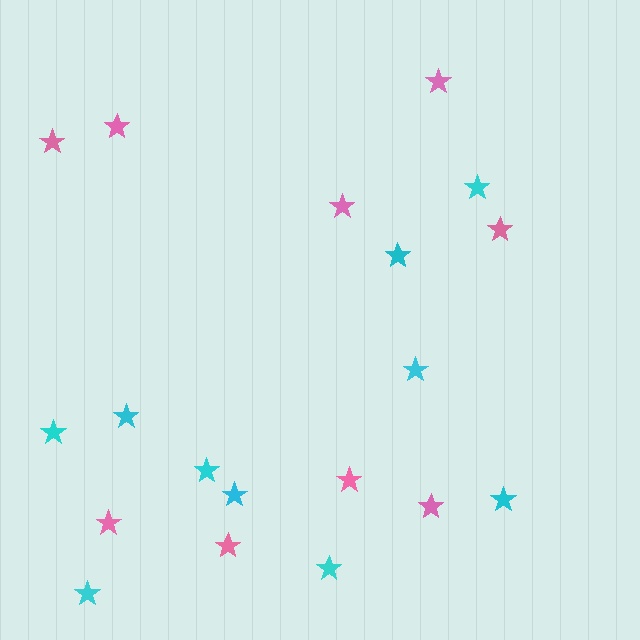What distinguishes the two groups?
There are 2 groups: one group of pink stars (9) and one group of cyan stars (10).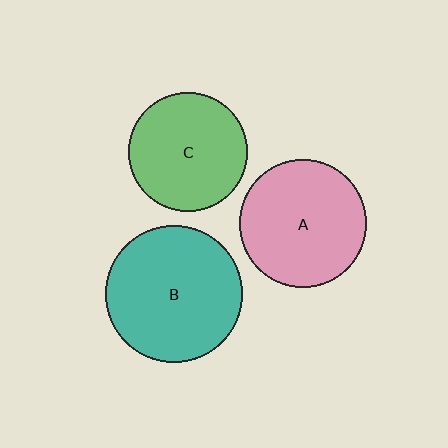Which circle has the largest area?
Circle B (teal).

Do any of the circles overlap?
No, none of the circles overlap.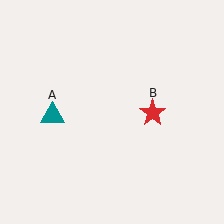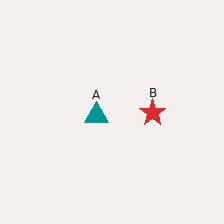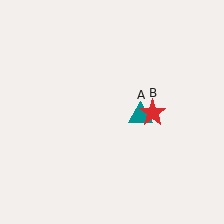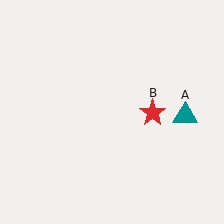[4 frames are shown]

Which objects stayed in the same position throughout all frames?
Red star (object B) remained stationary.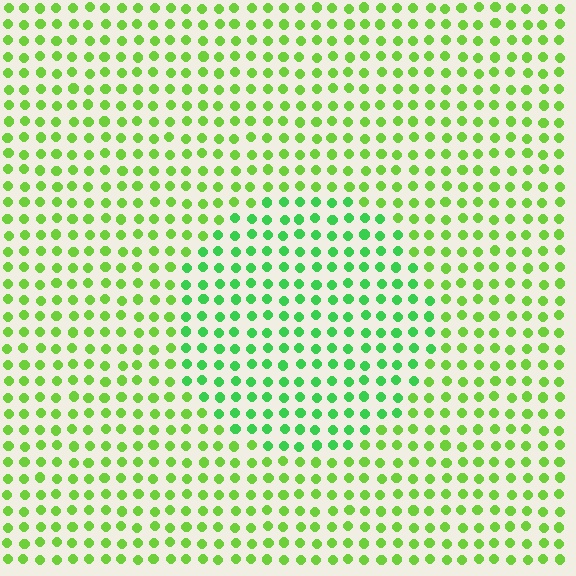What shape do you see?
I see a circle.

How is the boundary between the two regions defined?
The boundary is defined purely by a slight shift in hue (about 29 degrees). Spacing, size, and orientation are identical on both sides.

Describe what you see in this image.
The image is filled with small lime elements in a uniform arrangement. A circle-shaped region is visible where the elements are tinted to a slightly different hue, forming a subtle color boundary.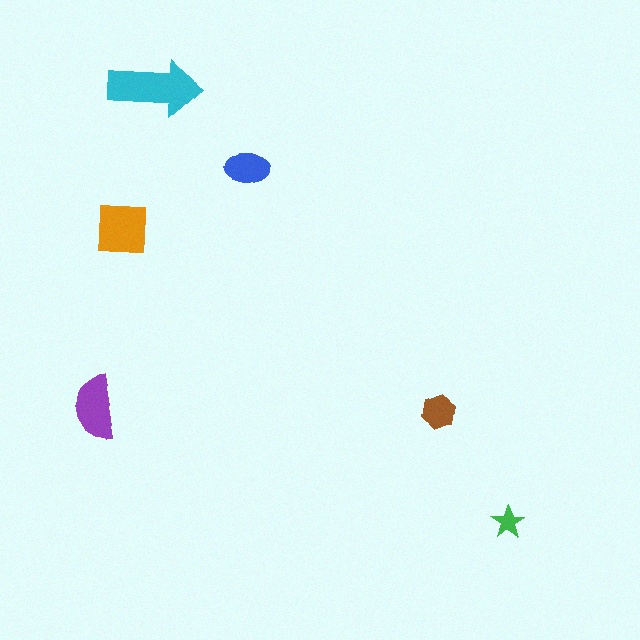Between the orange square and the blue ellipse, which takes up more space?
The orange square.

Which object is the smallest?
The green star.